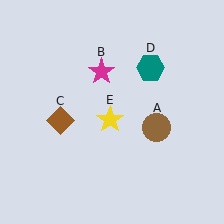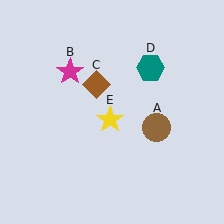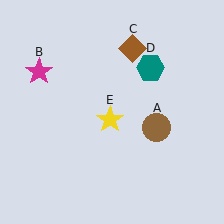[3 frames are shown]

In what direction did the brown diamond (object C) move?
The brown diamond (object C) moved up and to the right.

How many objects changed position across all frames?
2 objects changed position: magenta star (object B), brown diamond (object C).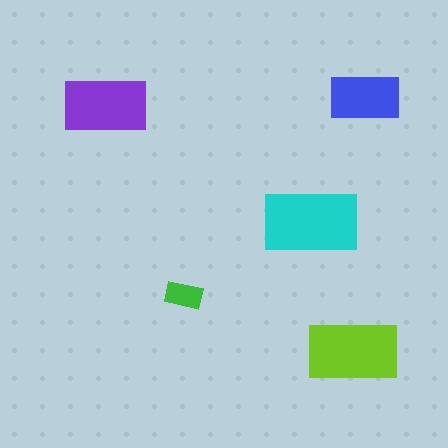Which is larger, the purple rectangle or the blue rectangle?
The purple one.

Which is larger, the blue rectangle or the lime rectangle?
The lime one.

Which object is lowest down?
The lime rectangle is bottommost.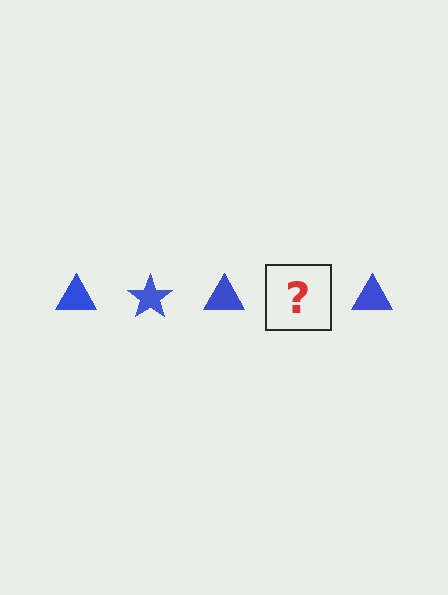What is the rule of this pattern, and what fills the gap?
The rule is that the pattern cycles through triangle, star shapes in blue. The gap should be filled with a blue star.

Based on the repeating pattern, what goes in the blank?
The blank should be a blue star.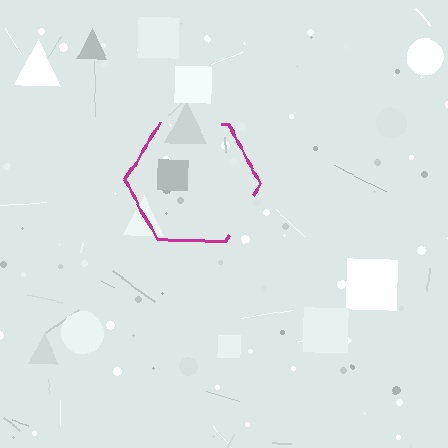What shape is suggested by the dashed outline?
The dashed outline suggests a hexagon.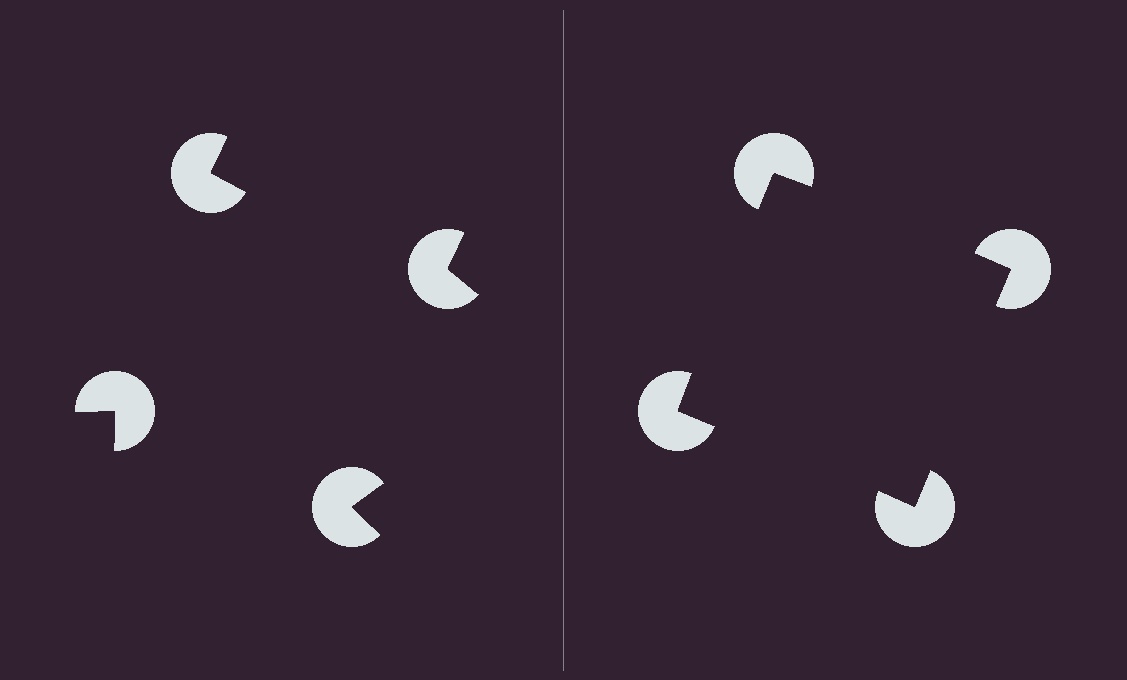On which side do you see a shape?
An illusory square appears on the right side. On the left side the wedge cuts are rotated, so no coherent shape forms.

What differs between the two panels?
The pac-man discs are positioned identically on both sides; only the wedge orientations differ. On the right they align to a square; on the left they are misaligned.